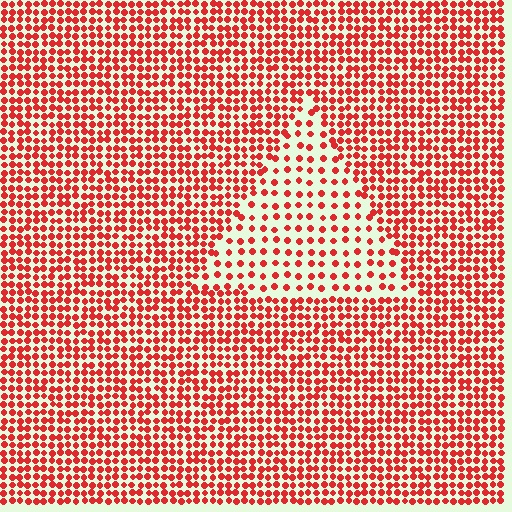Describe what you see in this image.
The image contains small red elements arranged at two different densities. A triangle-shaped region is visible where the elements are less densely packed than the surrounding area.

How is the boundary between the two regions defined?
The boundary is defined by a change in element density (approximately 2.1x ratio). All elements are the same color, size, and shape.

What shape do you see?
I see a triangle.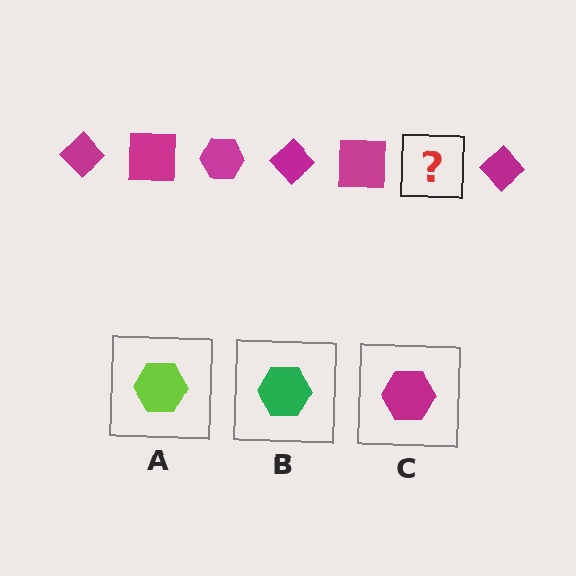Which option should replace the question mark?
Option C.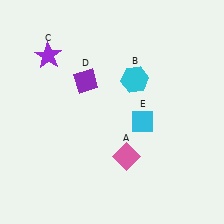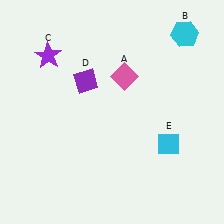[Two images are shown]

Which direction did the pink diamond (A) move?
The pink diamond (A) moved up.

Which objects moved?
The objects that moved are: the pink diamond (A), the cyan hexagon (B), the cyan diamond (E).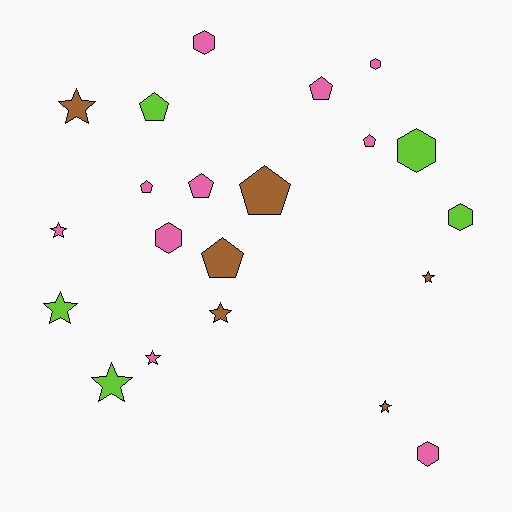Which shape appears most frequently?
Star, with 8 objects.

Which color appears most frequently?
Pink, with 10 objects.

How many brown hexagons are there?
There are no brown hexagons.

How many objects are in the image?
There are 21 objects.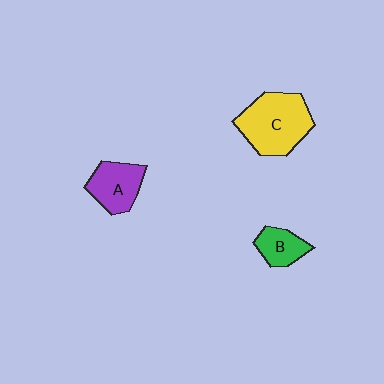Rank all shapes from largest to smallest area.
From largest to smallest: C (yellow), A (purple), B (green).